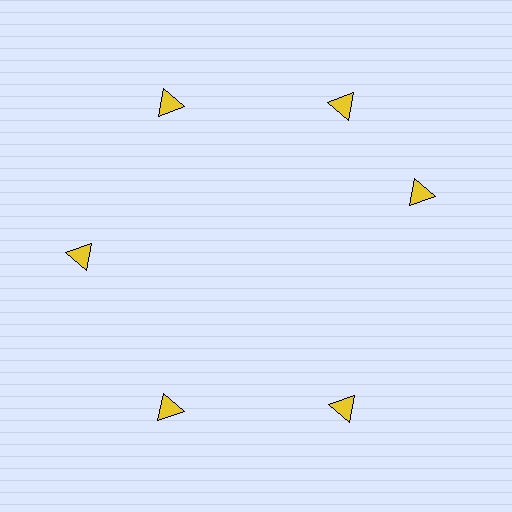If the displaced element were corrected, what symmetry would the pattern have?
It would have 6-fold rotational symmetry — the pattern would map onto itself every 60 degrees.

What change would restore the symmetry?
The symmetry would be restored by rotating it back into even spacing with its neighbors so that all 6 triangles sit at equal angles and equal distance from the center.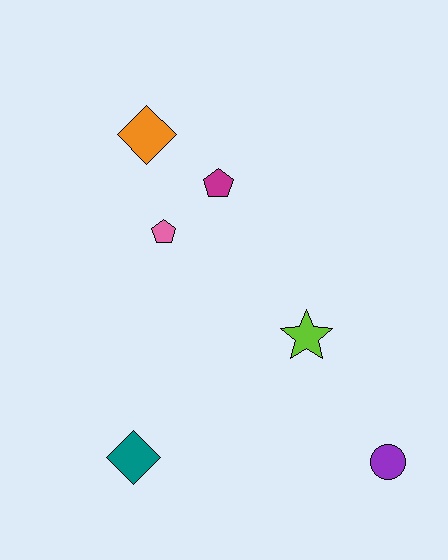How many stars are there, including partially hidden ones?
There is 1 star.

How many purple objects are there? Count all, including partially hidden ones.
There is 1 purple object.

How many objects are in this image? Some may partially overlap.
There are 6 objects.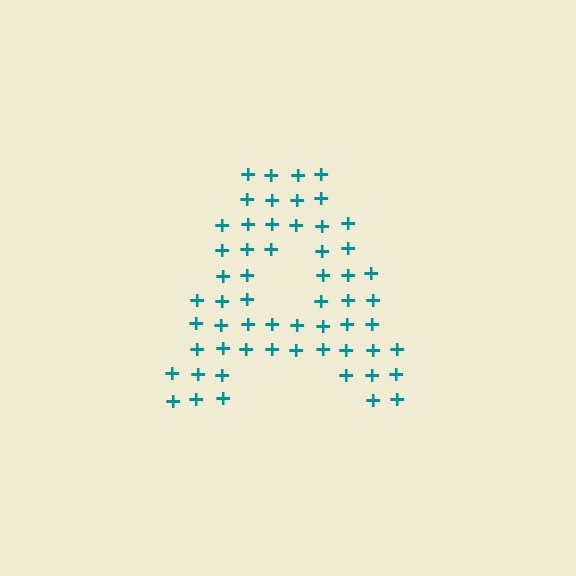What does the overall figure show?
The overall figure shows the letter A.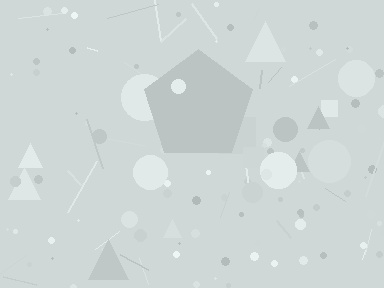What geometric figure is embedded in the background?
A pentagon is embedded in the background.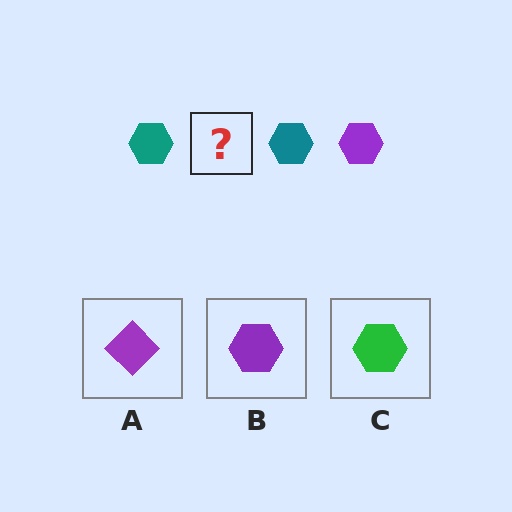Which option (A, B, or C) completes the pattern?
B.